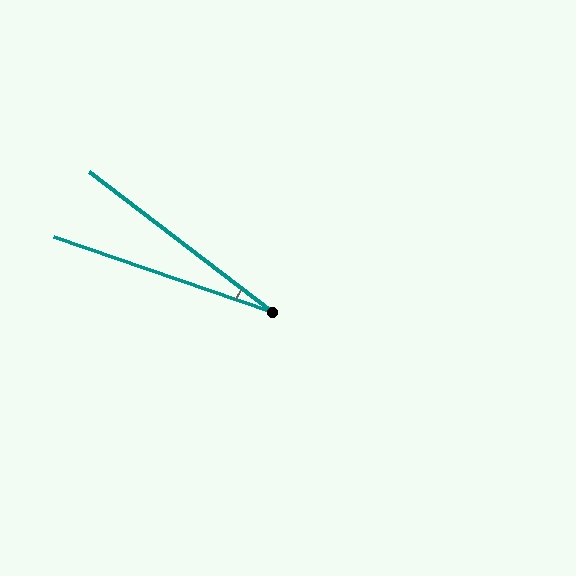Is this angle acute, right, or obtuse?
It is acute.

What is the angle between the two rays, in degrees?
Approximately 18 degrees.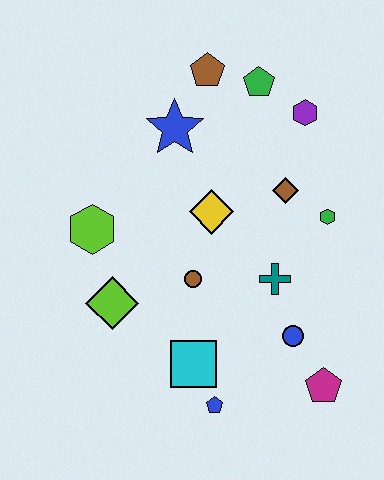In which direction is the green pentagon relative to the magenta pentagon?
The green pentagon is above the magenta pentagon.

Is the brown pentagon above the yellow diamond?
Yes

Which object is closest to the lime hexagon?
The lime diamond is closest to the lime hexagon.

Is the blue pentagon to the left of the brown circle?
No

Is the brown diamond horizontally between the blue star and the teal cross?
No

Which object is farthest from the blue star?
The magenta pentagon is farthest from the blue star.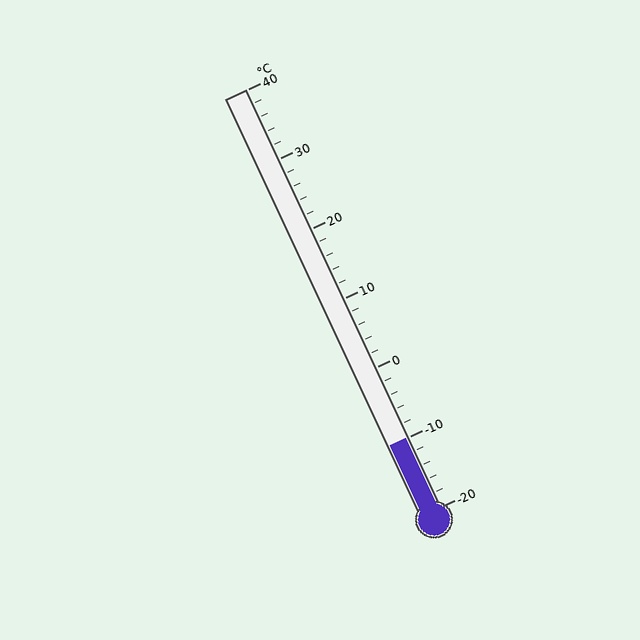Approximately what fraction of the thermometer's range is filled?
The thermometer is filled to approximately 15% of its range.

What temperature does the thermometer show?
The thermometer shows approximately -10°C.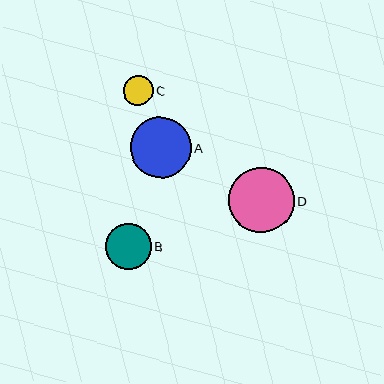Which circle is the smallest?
Circle C is the smallest with a size of approximately 29 pixels.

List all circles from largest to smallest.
From largest to smallest: D, A, B, C.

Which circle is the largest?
Circle D is the largest with a size of approximately 66 pixels.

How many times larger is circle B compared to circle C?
Circle B is approximately 1.6 times the size of circle C.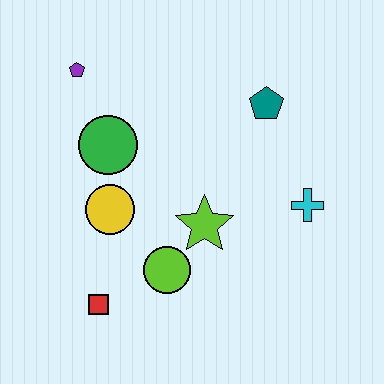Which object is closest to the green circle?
The yellow circle is closest to the green circle.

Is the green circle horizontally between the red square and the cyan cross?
Yes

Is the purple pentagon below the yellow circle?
No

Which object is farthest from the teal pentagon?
The red square is farthest from the teal pentagon.